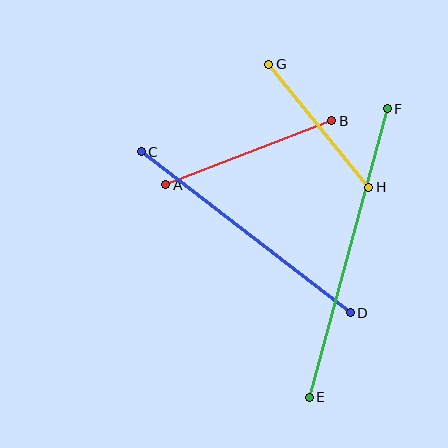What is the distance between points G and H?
The distance is approximately 159 pixels.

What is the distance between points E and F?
The distance is approximately 299 pixels.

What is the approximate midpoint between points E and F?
The midpoint is at approximately (348, 253) pixels.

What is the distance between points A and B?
The distance is approximately 178 pixels.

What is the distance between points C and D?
The distance is approximately 263 pixels.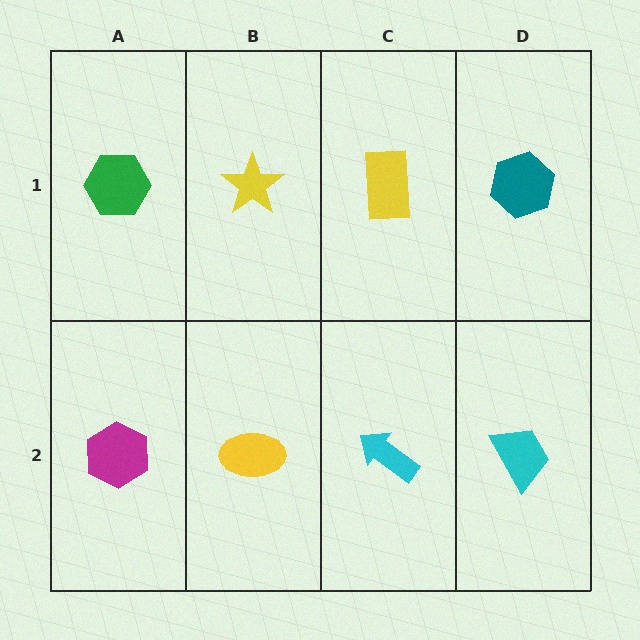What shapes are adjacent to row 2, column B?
A yellow star (row 1, column B), a magenta hexagon (row 2, column A), a cyan arrow (row 2, column C).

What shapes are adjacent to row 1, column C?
A cyan arrow (row 2, column C), a yellow star (row 1, column B), a teal hexagon (row 1, column D).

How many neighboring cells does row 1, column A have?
2.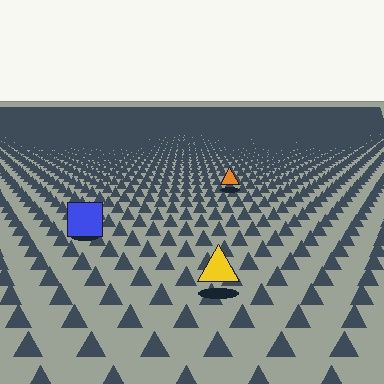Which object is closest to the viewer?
The yellow triangle is closest. The texture marks near it are larger and more spread out.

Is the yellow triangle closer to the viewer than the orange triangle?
Yes. The yellow triangle is closer — you can tell from the texture gradient: the ground texture is coarser near it.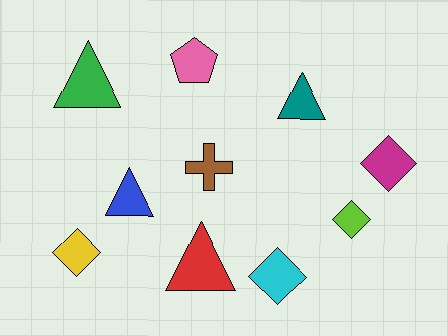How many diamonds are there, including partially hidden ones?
There are 4 diamonds.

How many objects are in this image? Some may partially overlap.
There are 10 objects.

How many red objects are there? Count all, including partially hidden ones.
There is 1 red object.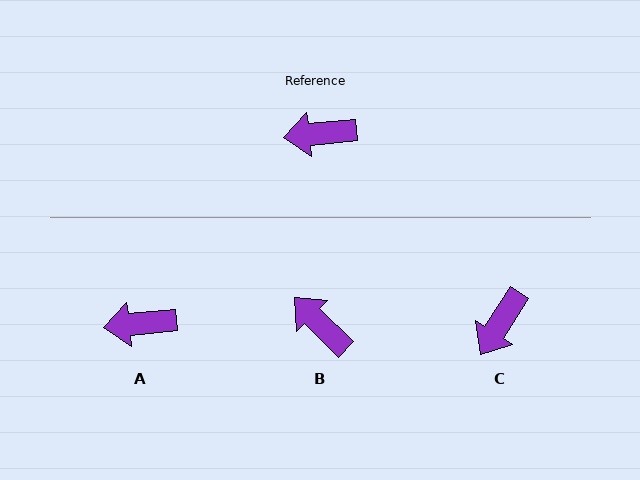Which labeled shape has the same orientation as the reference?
A.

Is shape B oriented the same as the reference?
No, it is off by about 50 degrees.